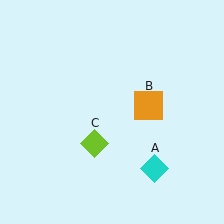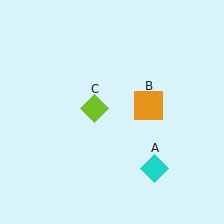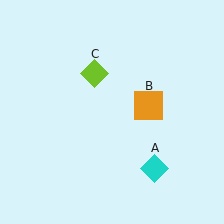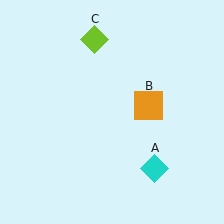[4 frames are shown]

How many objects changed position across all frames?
1 object changed position: lime diamond (object C).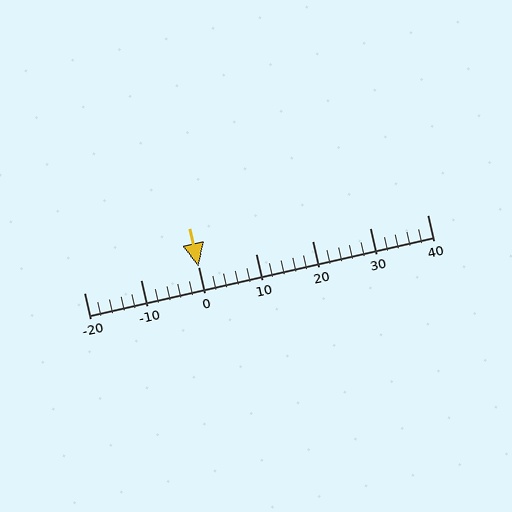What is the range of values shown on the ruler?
The ruler shows values from -20 to 40.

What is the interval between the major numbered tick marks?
The major tick marks are spaced 10 units apart.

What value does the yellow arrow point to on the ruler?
The yellow arrow points to approximately 0.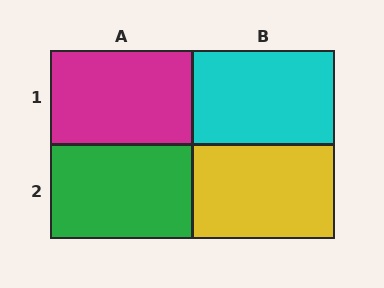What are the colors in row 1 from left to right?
Magenta, cyan.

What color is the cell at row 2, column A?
Green.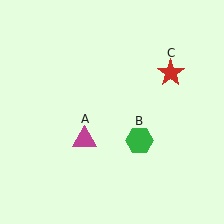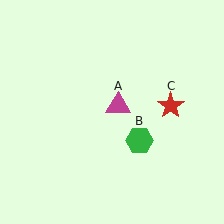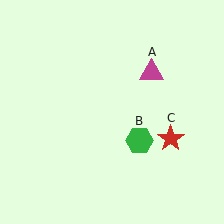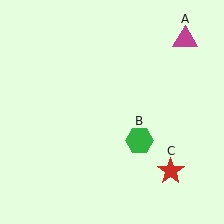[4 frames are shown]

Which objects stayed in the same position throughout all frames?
Green hexagon (object B) remained stationary.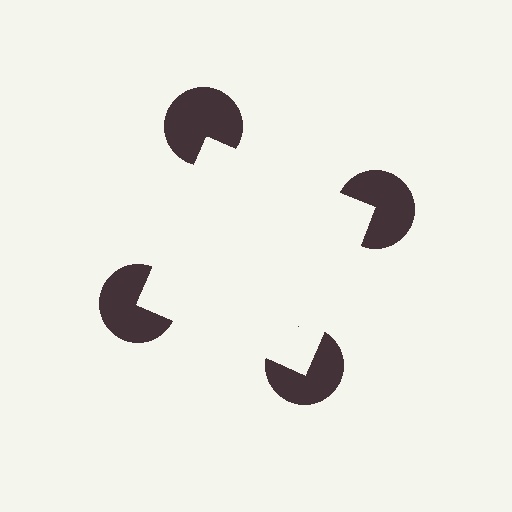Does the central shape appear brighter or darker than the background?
It typically appears slightly brighter than the background, even though no actual brightness change is drawn.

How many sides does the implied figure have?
4 sides.